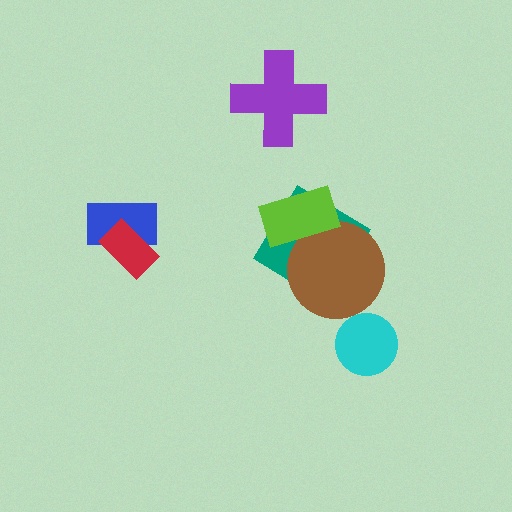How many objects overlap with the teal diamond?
2 objects overlap with the teal diamond.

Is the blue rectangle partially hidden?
Yes, it is partially covered by another shape.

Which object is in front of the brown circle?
The lime rectangle is in front of the brown circle.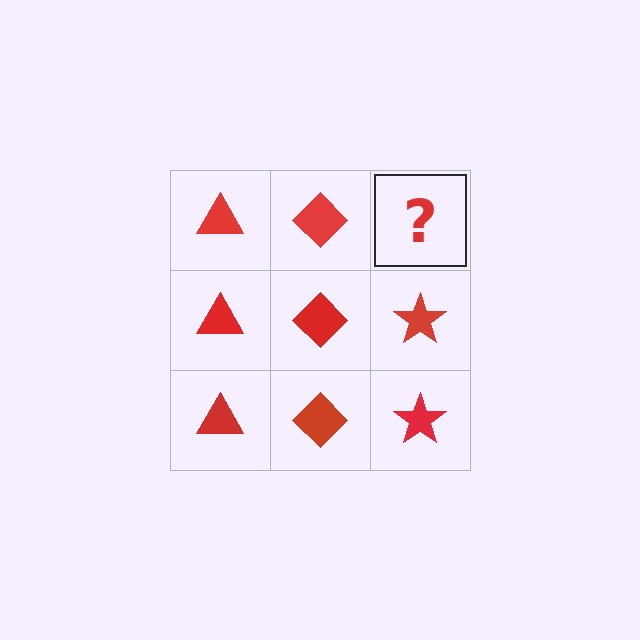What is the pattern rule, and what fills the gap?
The rule is that each column has a consistent shape. The gap should be filled with a red star.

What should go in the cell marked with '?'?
The missing cell should contain a red star.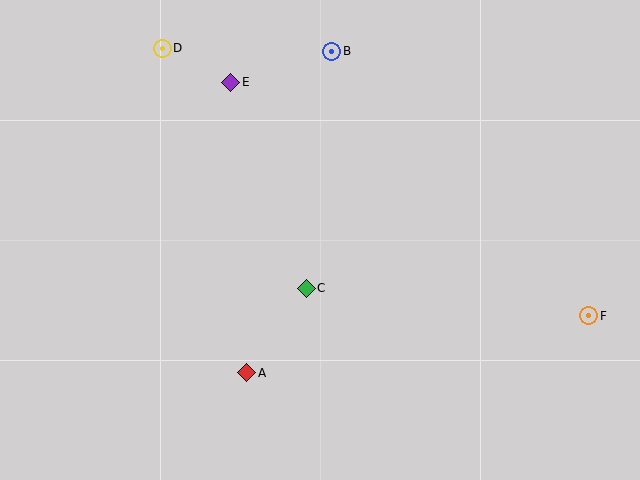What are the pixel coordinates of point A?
Point A is at (247, 373).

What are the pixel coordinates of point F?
Point F is at (589, 316).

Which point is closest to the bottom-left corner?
Point A is closest to the bottom-left corner.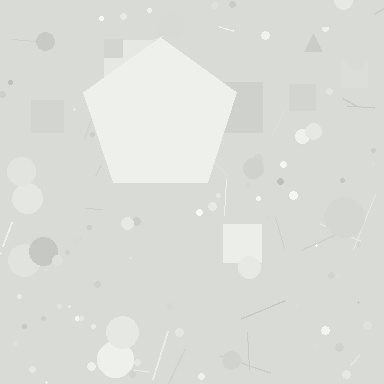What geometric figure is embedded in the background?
A pentagon is embedded in the background.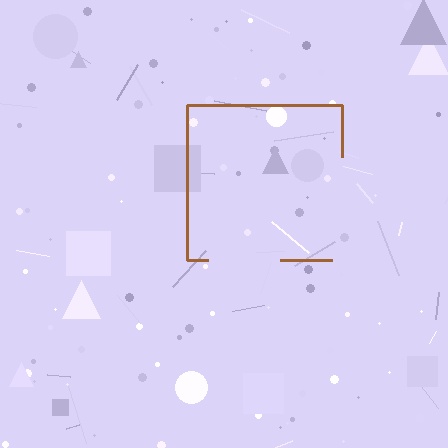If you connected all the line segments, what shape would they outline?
They would outline a square.